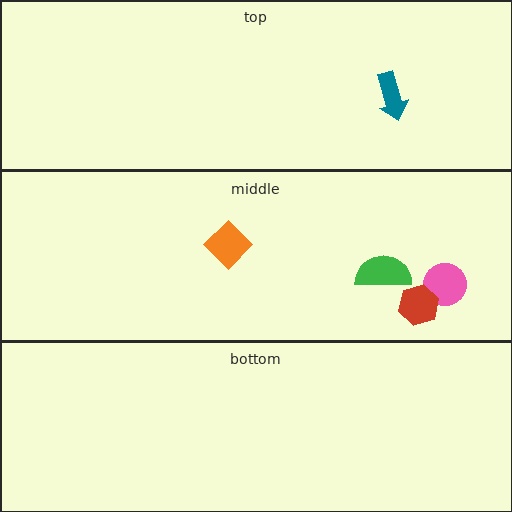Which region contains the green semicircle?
The middle region.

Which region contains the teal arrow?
The top region.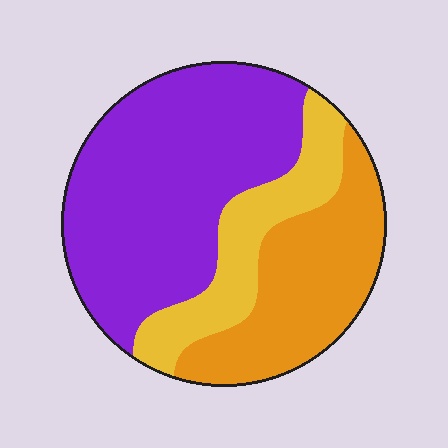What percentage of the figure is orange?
Orange covers 29% of the figure.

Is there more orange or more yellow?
Orange.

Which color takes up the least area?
Yellow, at roughly 20%.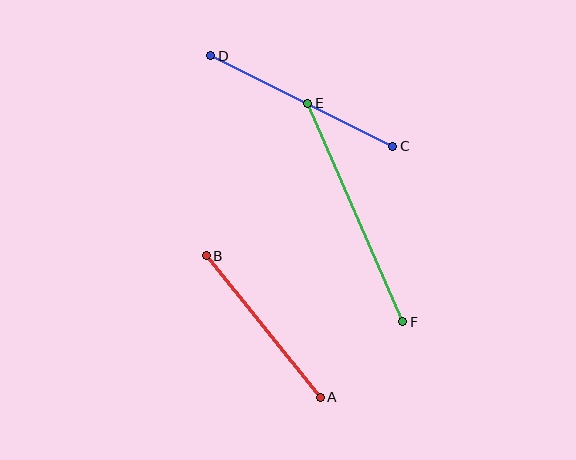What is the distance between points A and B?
The distance is approximately 182 pixels.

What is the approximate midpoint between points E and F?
The midpoint is at approximately (355, 212) pixels.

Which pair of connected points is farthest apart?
Points E and F are farthest apart.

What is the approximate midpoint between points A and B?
The midpoint is at approximately (263, 327) pixels.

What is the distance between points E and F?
The distance is approximately 238 pixels.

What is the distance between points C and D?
The distance is approximately 203 pixels.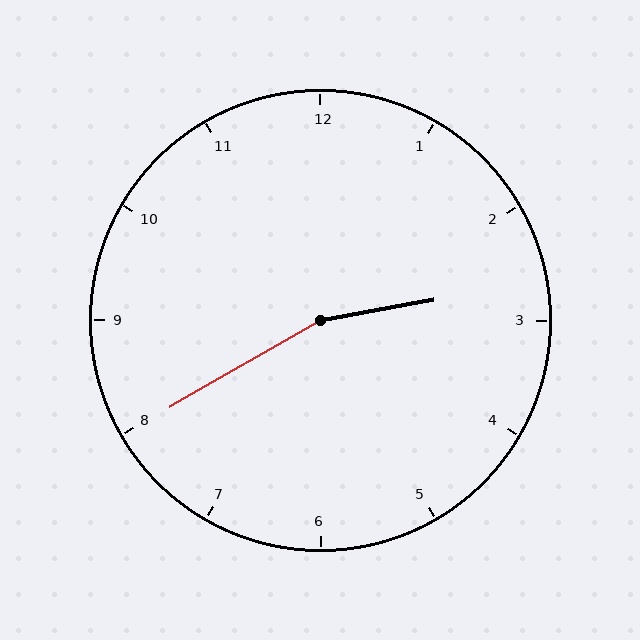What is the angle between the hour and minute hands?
Approximately 160 degrees.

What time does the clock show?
2:40.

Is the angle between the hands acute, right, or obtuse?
It is obtuse.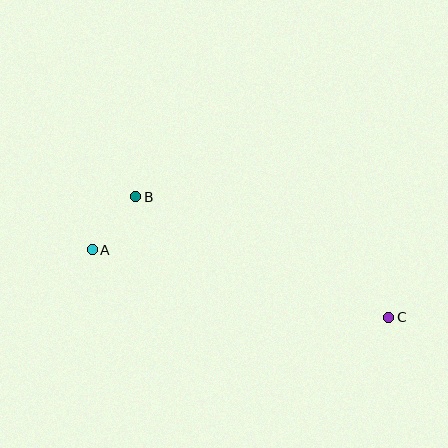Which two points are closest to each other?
Points A and B are closest to each other.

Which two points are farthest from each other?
Points A and C are farthest from each other.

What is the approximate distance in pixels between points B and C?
The distance between B and C is approximately 280 pixels.